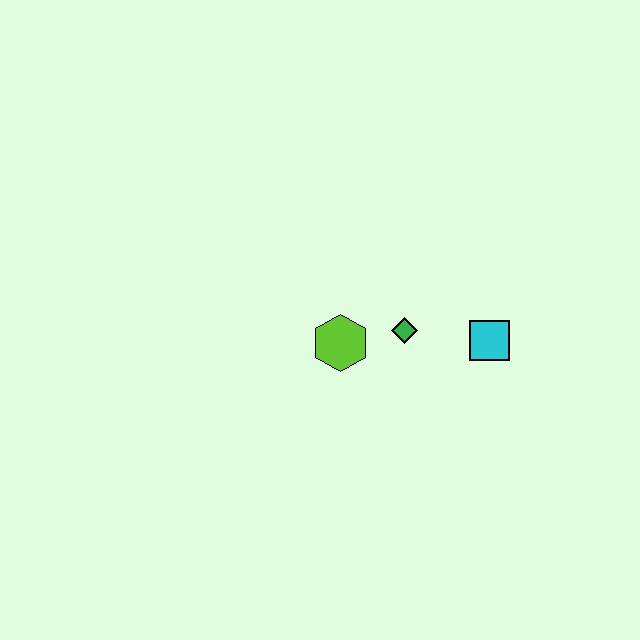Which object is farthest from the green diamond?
The cyan square is farthest from the green diamond.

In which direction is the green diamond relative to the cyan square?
The green diamond is to the left of the cyan square.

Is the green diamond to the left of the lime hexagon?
No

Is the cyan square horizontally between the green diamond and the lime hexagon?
No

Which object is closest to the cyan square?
The green diamond is closest to the cyan square.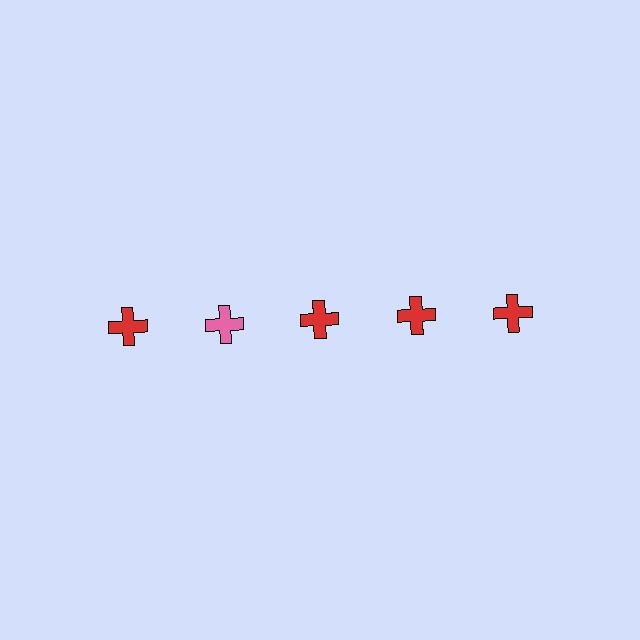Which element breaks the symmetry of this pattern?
The pink cross in the top row, second from left column breaks the symmetry. All other shapes are red crosses.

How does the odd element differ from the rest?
It has a different color: pink instead of red.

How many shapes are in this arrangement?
There are 5 shapes arranged in a grid pattern.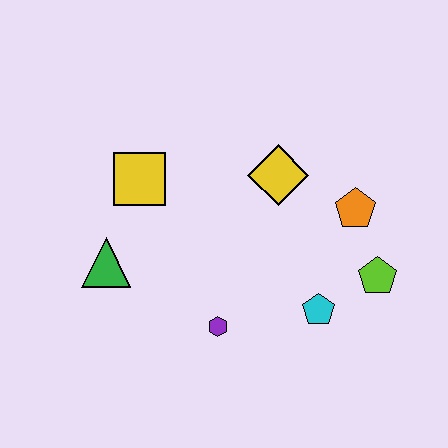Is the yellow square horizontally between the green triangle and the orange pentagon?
Yes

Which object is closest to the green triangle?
The yellow square is closest to the green triangle.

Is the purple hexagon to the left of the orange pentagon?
Yes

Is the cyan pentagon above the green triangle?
No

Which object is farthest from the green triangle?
The lime pentagon is farthest from the green triangle.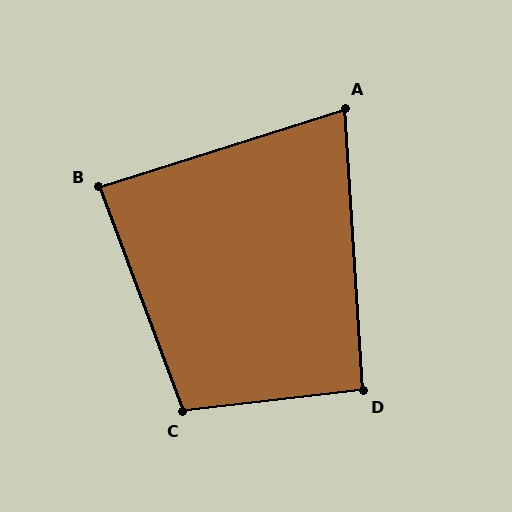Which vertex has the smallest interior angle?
A, at approximately 76 degrees.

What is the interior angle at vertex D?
Approximately 93 degrees (approximately right).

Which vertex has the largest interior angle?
C, at approximately 104 degrees.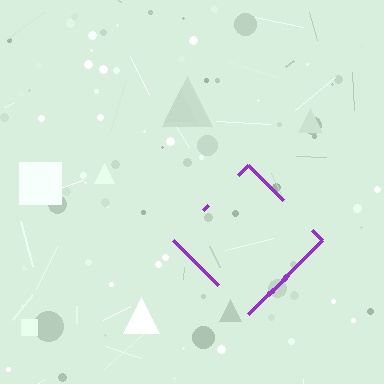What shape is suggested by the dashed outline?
The dashed outline suggests a diamond.